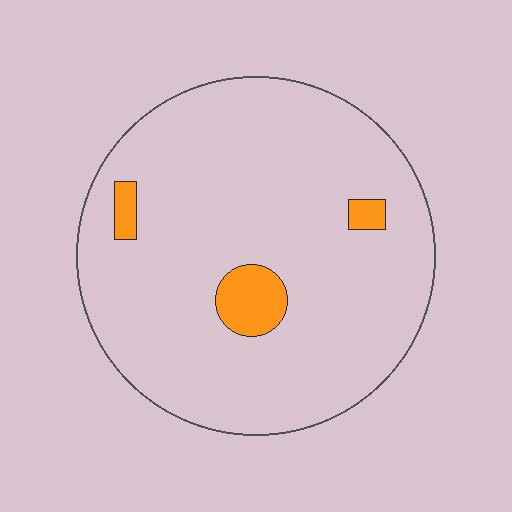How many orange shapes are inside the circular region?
3.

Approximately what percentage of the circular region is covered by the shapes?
Approximately 5%.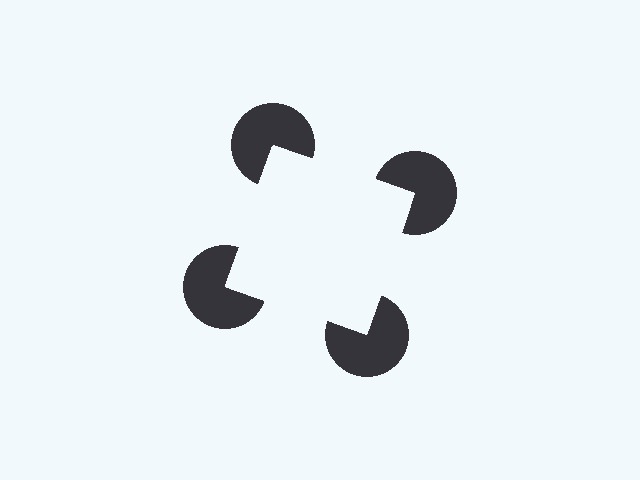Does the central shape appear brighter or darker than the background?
It typically appears slightly brighter than the background, even though no actual brightness change is drawn.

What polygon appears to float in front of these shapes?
An illusory square — its edges are inferred from the aligned wedge cuts in the pac-man discs, not physically drawn.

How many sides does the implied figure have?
4 sides.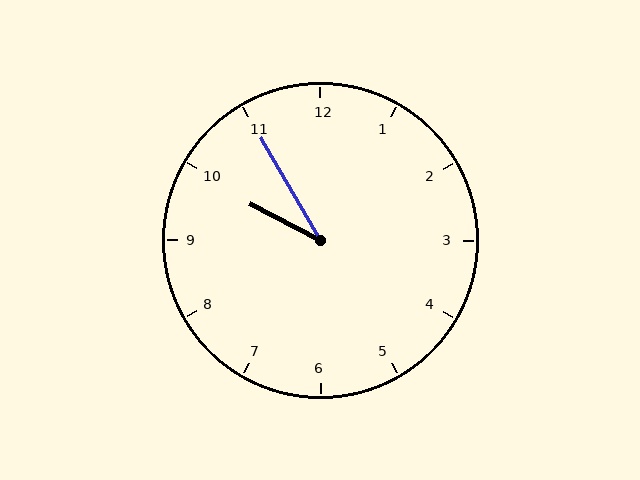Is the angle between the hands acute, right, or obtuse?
It is acute.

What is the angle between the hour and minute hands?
Approximately 32 degrees.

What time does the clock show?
9:55.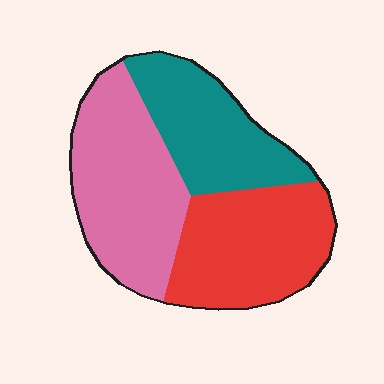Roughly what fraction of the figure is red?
Red covers 34% of the figure.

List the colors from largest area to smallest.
From largest to smallest: pink, red, teal.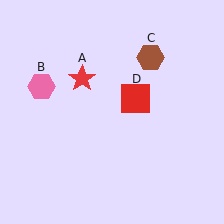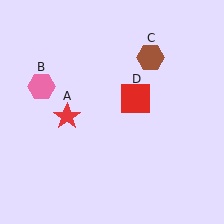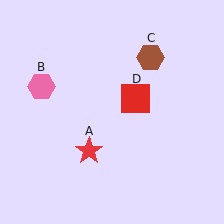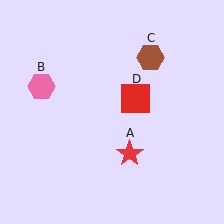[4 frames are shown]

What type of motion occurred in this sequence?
The red star (object A) rotated counterclockwise around the center of the scene.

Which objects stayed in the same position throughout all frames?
Pink hexagon (object B) and brown hexagon (object C) and red square (object D) remained stationary.